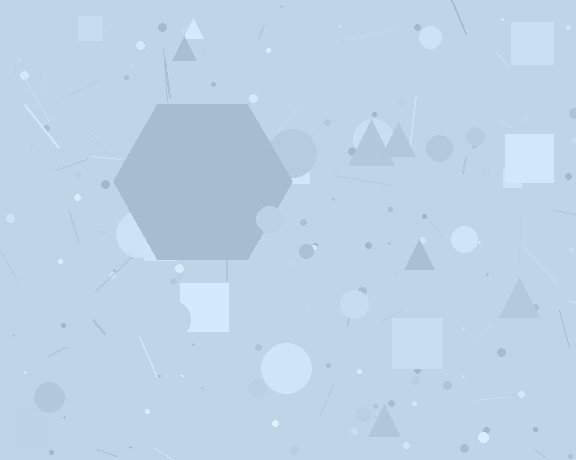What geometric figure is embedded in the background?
A hexagon is embedded in the background.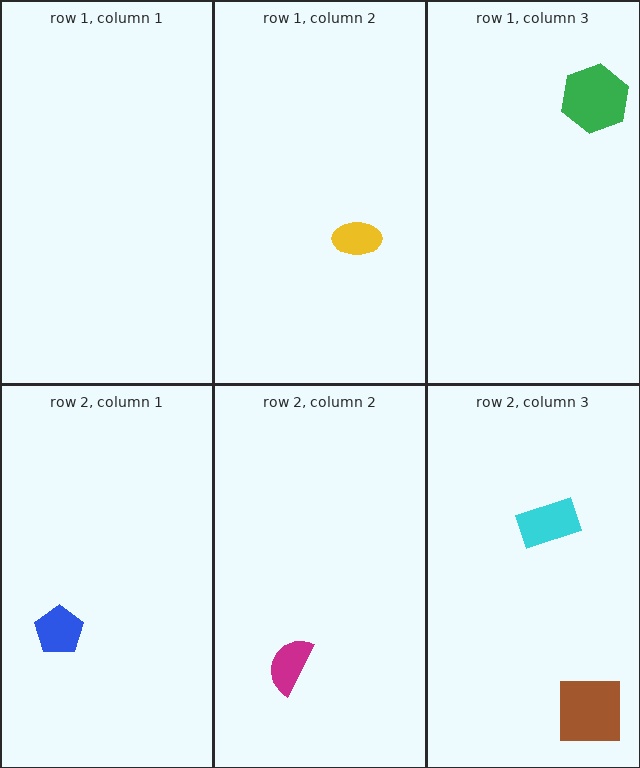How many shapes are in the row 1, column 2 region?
1.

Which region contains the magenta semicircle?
The row 2, column 2 region.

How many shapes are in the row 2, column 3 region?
2.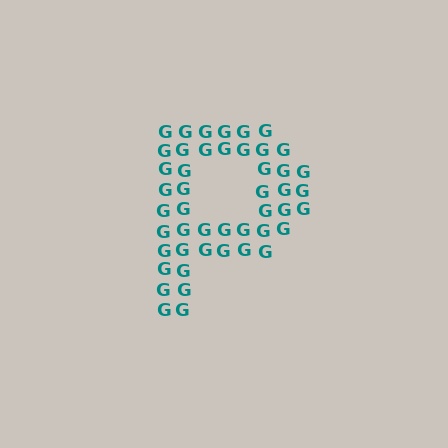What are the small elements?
The small elements are letter G's.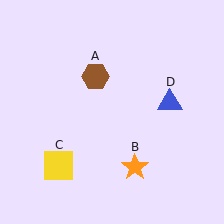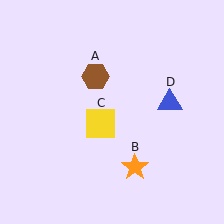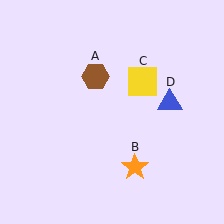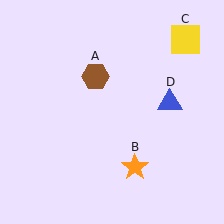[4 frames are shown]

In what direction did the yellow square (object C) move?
The yellow square (object C) moved up and to the right.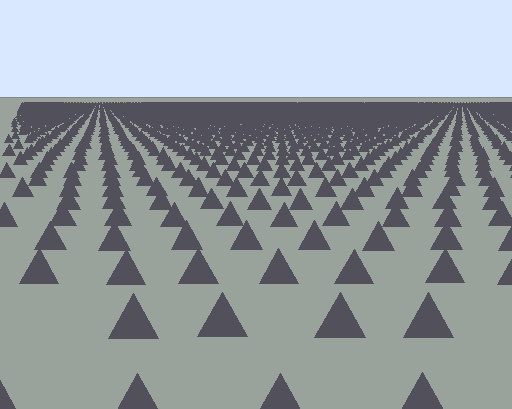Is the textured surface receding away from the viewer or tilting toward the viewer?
The surface is receding away from the viewer. Texture elements get smaller and denser toward the top.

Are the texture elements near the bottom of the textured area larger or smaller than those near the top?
Larger. Near the bottom, elements are closer to the viewer and appear at a bigger on-screen size.